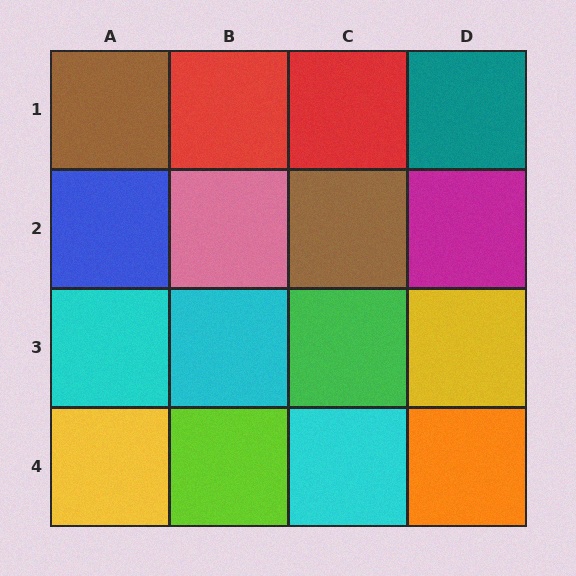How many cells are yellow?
2 cells are yellow.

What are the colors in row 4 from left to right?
Yellow, lime, cyan, orange.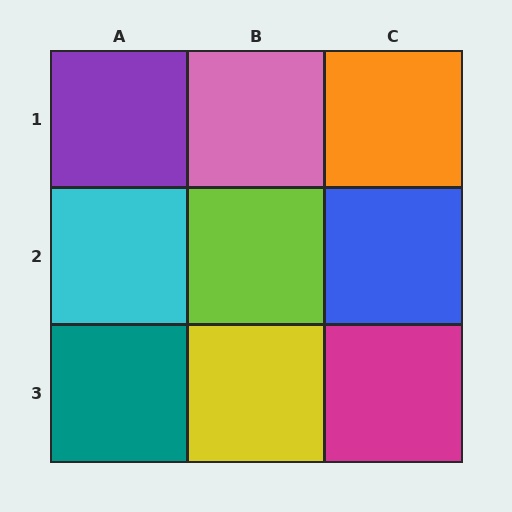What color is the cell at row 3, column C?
Magenta.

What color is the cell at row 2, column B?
Lime.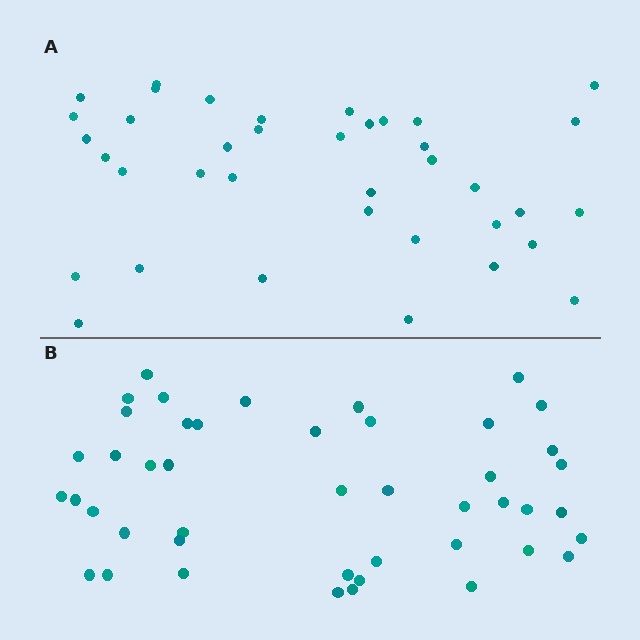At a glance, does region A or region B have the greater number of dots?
Region B (the bottom region) has more dots.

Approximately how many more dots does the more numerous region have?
Region B has roughly 8 or so more dots than region A.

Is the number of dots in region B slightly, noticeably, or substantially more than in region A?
Region B has only slightly more — the two regions are fairly close. The ratio is roughly 1.2 to 1.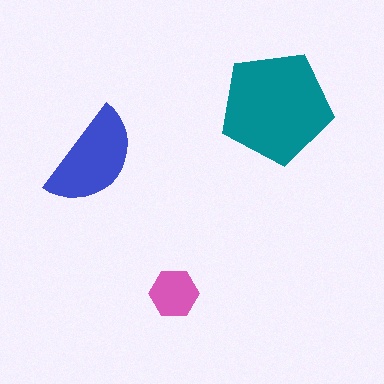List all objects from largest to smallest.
The teal pentagon, the blue semicircle, the pink hexagon.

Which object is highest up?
The teal pentagon is topmost.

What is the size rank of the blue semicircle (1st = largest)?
2nd.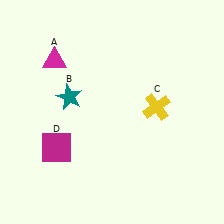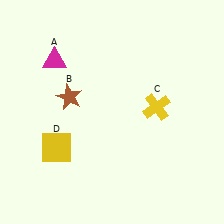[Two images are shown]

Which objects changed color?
B changed from teal to brown. D changed from magenta to yellow.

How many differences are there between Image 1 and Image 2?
There are 2 differences between the two images.